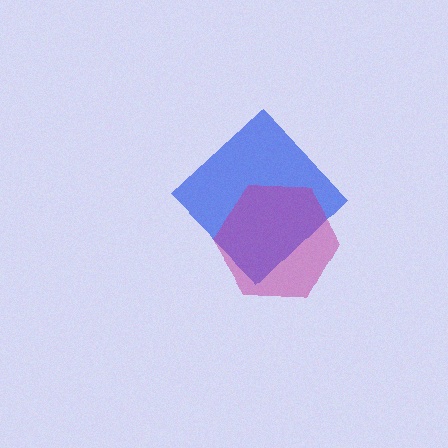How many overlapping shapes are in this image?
There are 2 overlapping shapes in the image.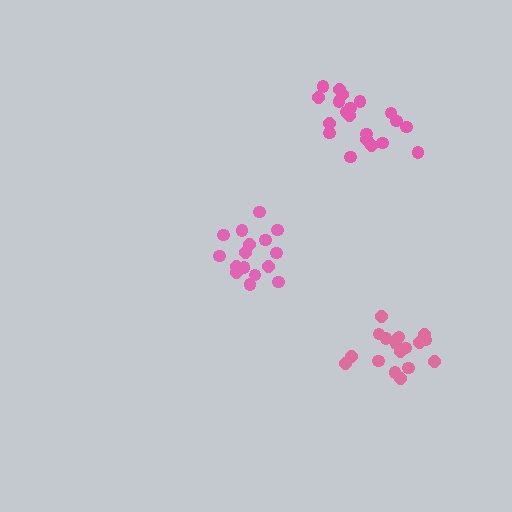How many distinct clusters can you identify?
There are 3 distinct clusters.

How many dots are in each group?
Group 1: 16 dots, Group 2: 20 dots, Group 3: 18 dots (54 total).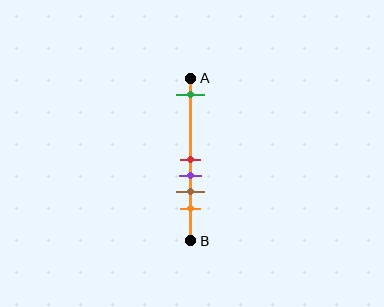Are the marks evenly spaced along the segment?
No, the marks are not evenly spaced.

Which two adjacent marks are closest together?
The red and purple marks are the closest adjacent pair.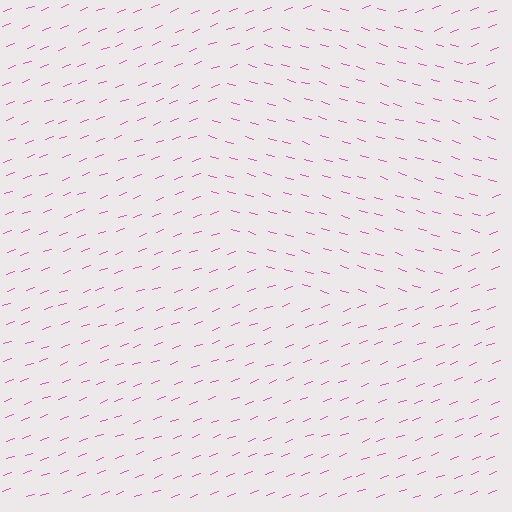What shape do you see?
I see a circle.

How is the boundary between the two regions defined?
The boundary is defined purely by a change in line orientation (approximately 36 degrees difference). All lines are the same color and thickness.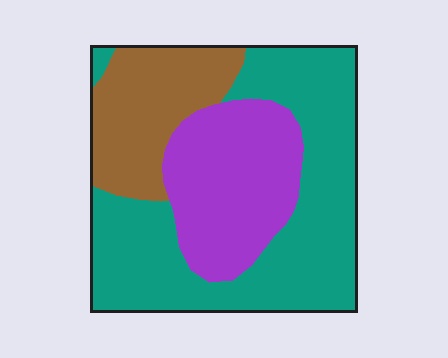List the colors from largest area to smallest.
From largest to smallest: teal, purple, brown.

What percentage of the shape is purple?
Purple covers around 25% of the shape.